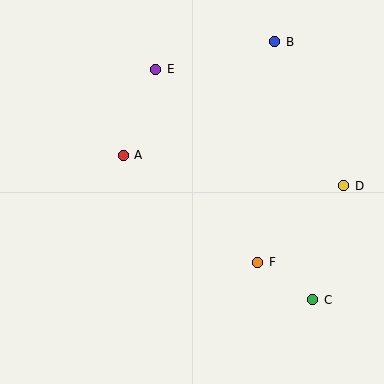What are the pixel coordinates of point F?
Point F is at (258, 262).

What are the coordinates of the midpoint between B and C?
The midpoint between B and C is at (294, 171).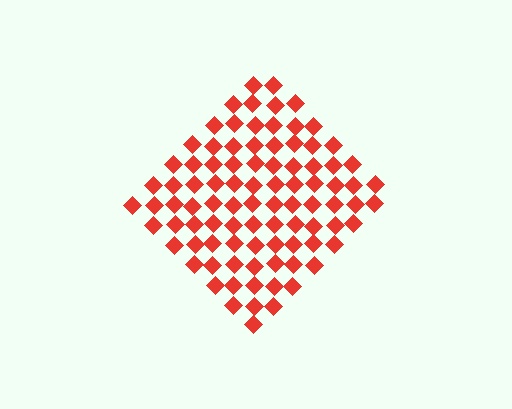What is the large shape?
The large shape is a diamond.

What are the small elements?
The small elements are diamonds.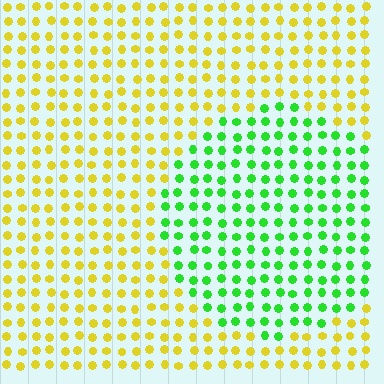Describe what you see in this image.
The image is filled with small yellow elements in a uniform arrangement. A circle-shaped region is visible where the elements are tinted to a slightly different hue, forming a subtle color boundary.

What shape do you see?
I see a circle.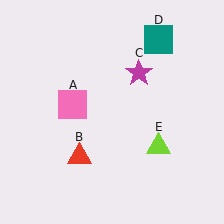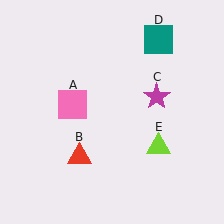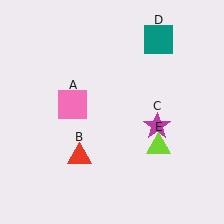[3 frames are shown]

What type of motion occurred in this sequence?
The magenta star (object C) rotated clockwise around the center of the scene.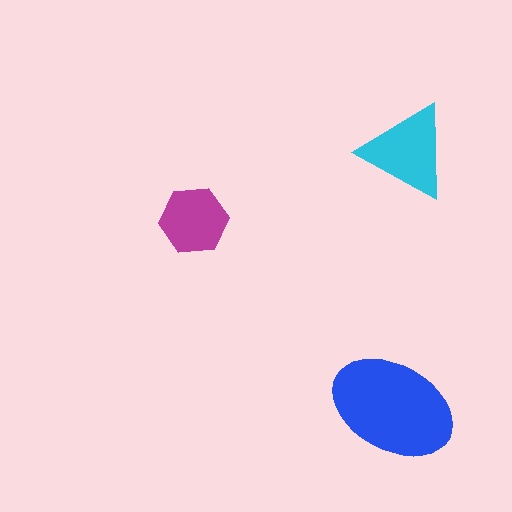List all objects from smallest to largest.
The magenta hexagon, the cyan triangle, the blue ellipse.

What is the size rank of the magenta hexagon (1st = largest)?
3rd.